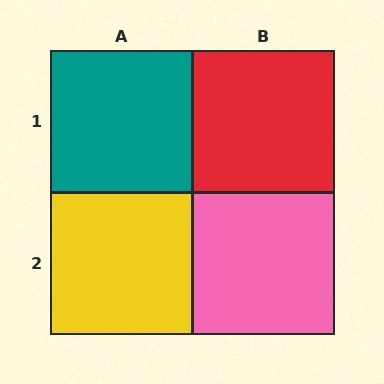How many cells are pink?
1 cell is pink.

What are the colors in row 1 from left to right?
Teal, red.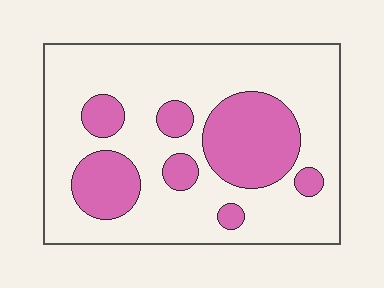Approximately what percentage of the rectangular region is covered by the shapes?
Approximately 25%.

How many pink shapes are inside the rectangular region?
7.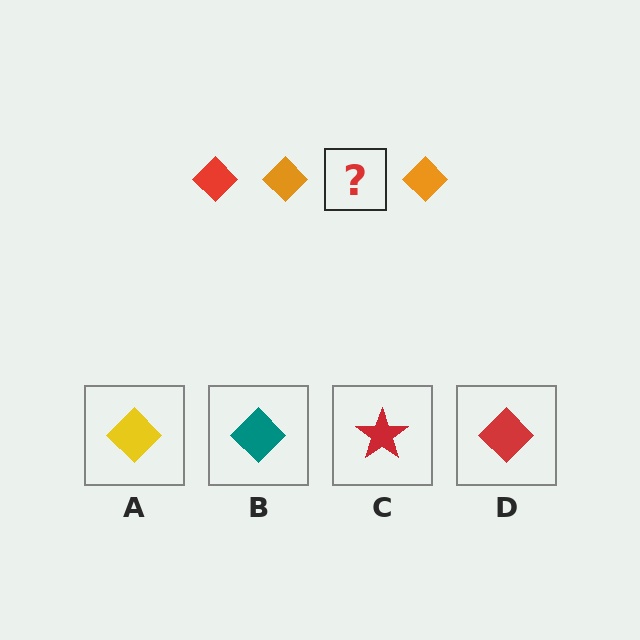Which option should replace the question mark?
Option D.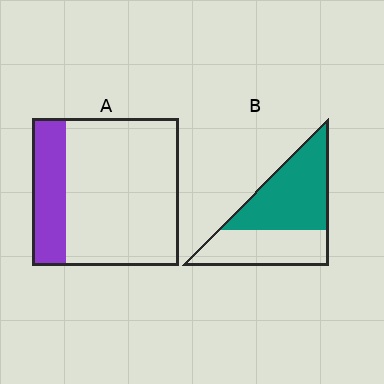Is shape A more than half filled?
No.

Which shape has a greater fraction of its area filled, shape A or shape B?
Shape B.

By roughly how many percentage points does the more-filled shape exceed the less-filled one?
By roughly 35 percentage points (B over A).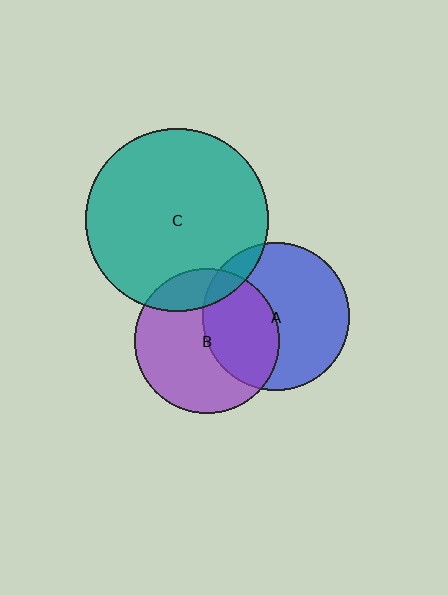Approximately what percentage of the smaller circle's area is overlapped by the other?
Approximately 10%.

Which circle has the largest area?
Circle C (teal).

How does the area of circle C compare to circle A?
Approximately 1.5 times.